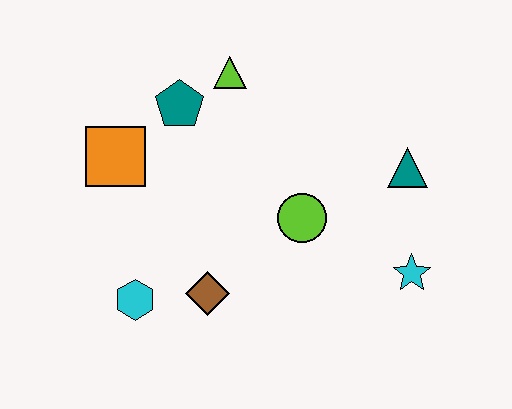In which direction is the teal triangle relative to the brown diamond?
The teal triangle is to the right of the brown diamond.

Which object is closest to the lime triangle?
The teal pentagon is closest to the lime triangle.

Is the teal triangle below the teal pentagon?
Yes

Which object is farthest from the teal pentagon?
The cyan star is farthest from the teal pentagon.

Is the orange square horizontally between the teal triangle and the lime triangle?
No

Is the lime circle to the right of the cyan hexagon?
Yes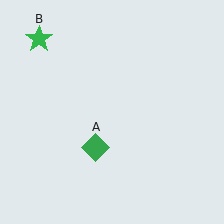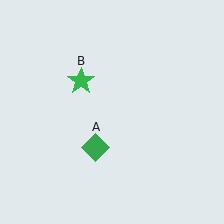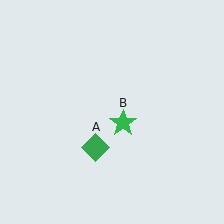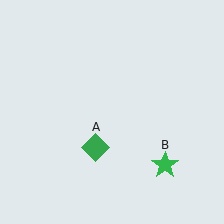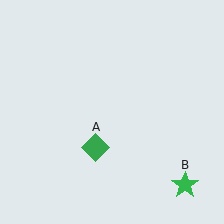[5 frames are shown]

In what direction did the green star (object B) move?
The green star (object B) moved down and to the right.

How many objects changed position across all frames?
1 object changed position: green star (object B).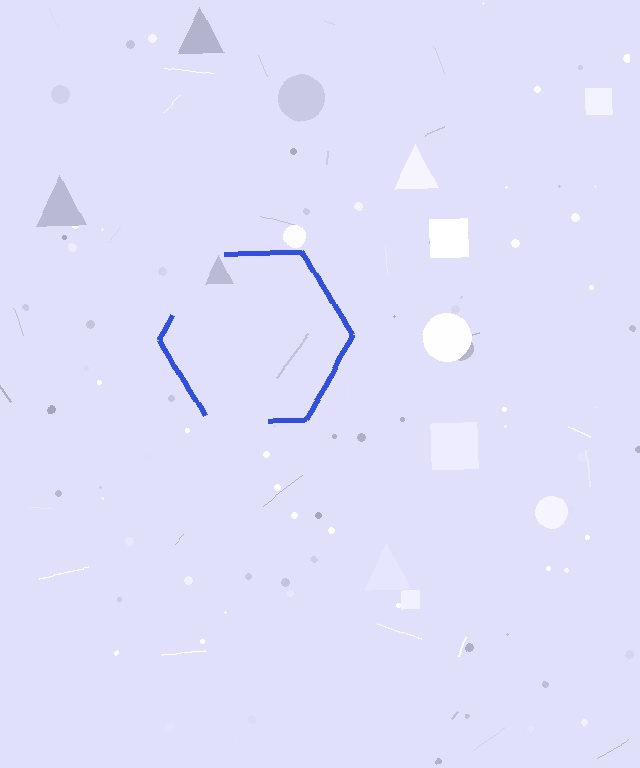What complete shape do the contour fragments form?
The contour fragments form a hexagon.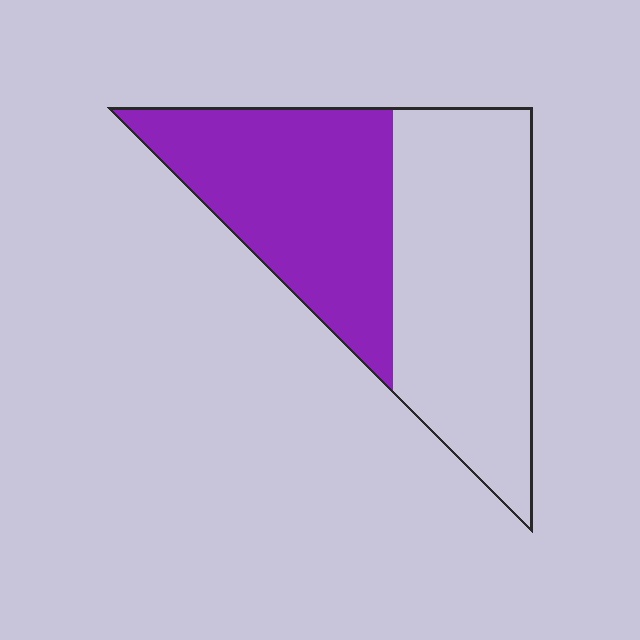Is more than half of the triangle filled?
No.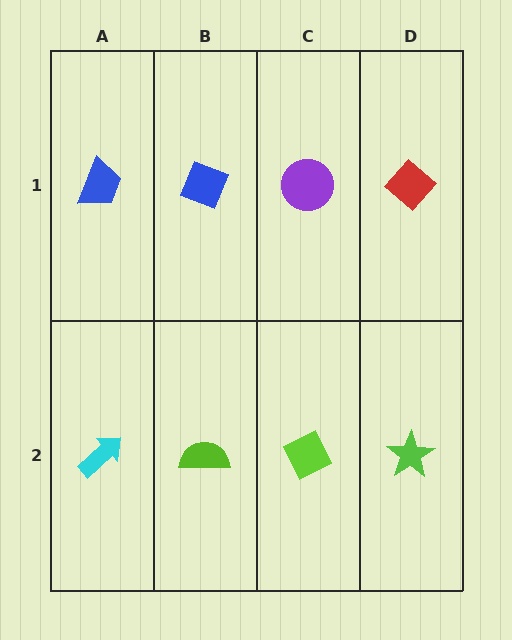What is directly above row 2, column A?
A blue trapezoid.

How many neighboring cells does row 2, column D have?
2.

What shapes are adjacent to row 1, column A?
A cyan arrow (row 2, column A), a blue diamond (row 1, column B).